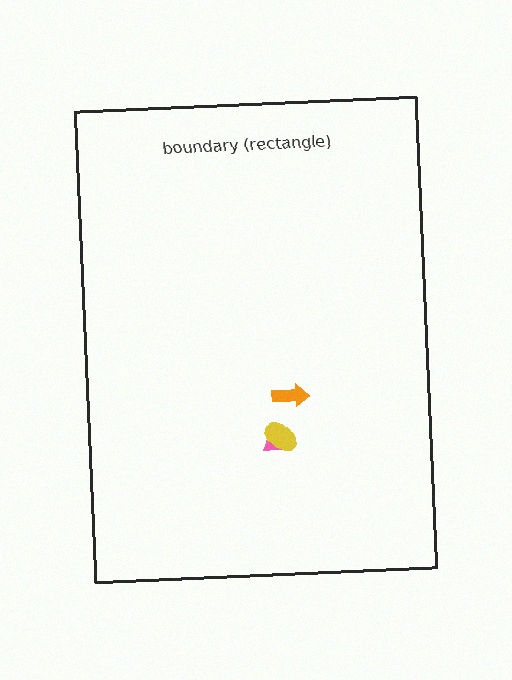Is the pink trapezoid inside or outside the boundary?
Inside.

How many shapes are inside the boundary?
3 inside, 0 outside.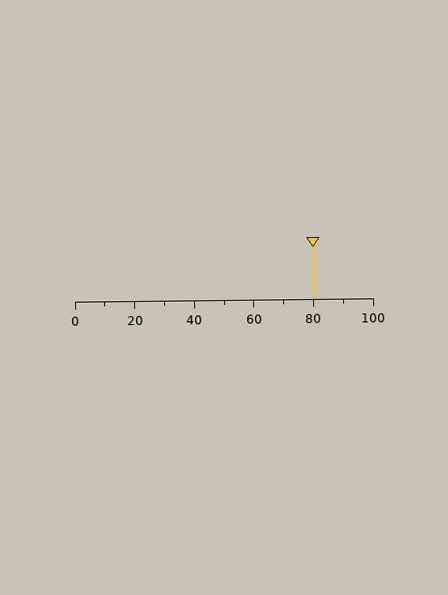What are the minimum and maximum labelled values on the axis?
The axis runs from 0 to 100.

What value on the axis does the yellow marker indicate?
The marker indicates approximately 80.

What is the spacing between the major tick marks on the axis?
The major ticks are spaced 20 apart.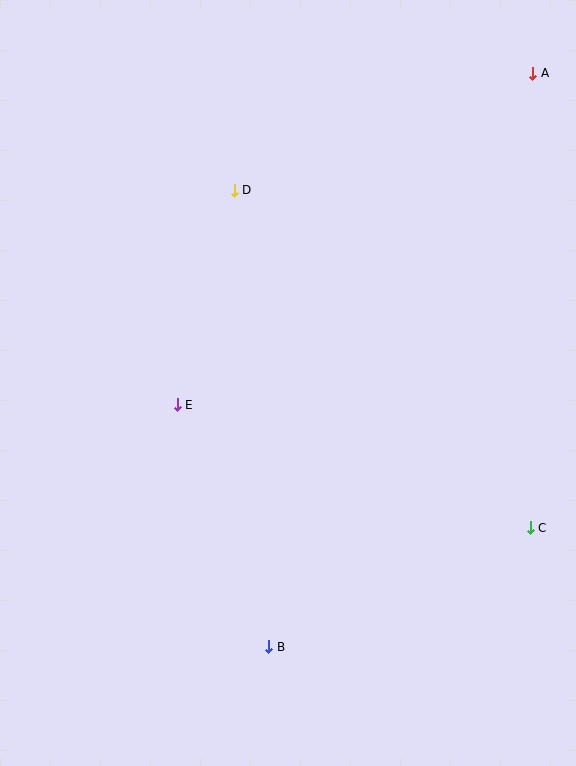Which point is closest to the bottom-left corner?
Point B is closest to the bottom-left corner.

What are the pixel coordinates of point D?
Point D is at (234, 190).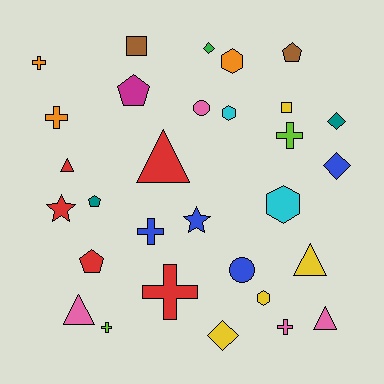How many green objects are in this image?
There is 1 green object.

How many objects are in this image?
There are 30 objects.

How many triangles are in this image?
There are 5 triangles.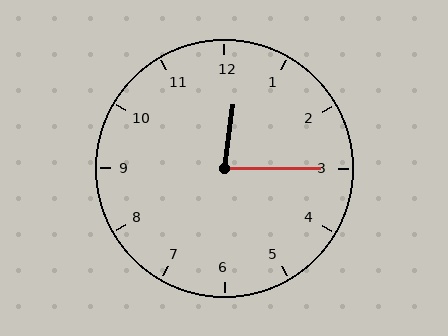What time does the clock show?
12:15.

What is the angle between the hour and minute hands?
Approximately 82 degrees.